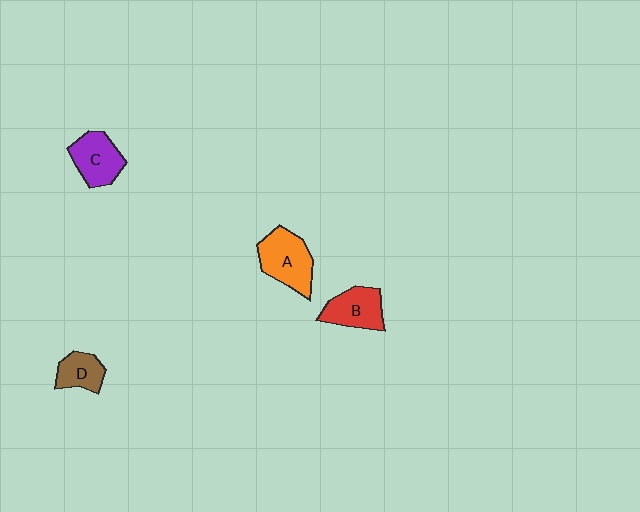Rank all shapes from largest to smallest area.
From largest to smallest: A (orange), C (purple), B (red), D (brown).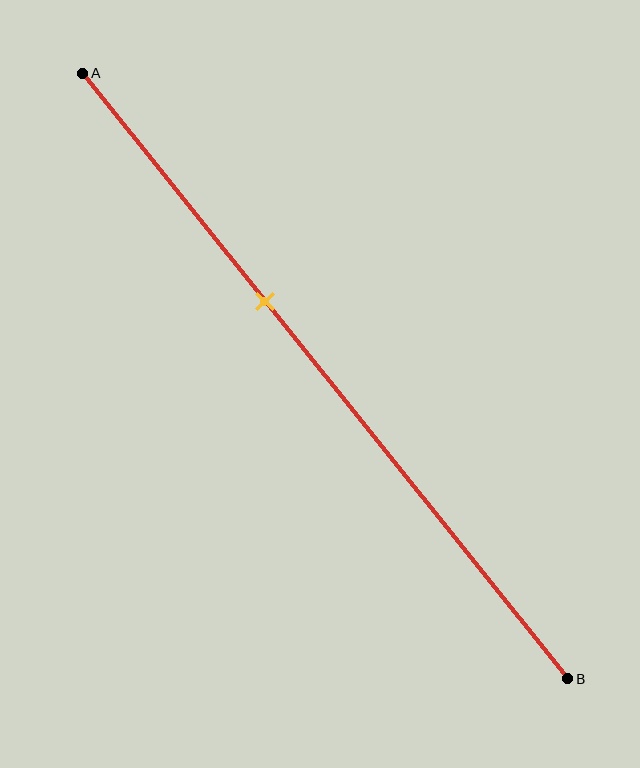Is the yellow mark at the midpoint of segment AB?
No, the mark is at about 40% from A, not at the 50% midpoint.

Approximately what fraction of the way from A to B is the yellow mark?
The yellow mark is approximately 40% of the way from A to B.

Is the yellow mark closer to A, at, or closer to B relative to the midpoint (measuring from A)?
The yellow mark is closer to point A than the midpoint of segment AB.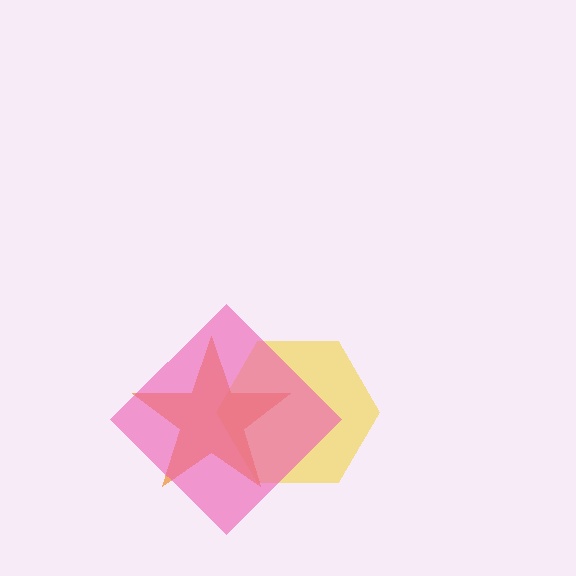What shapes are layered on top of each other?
The layered shapes are: a yellow hexagon, an orange star, a pink diamond.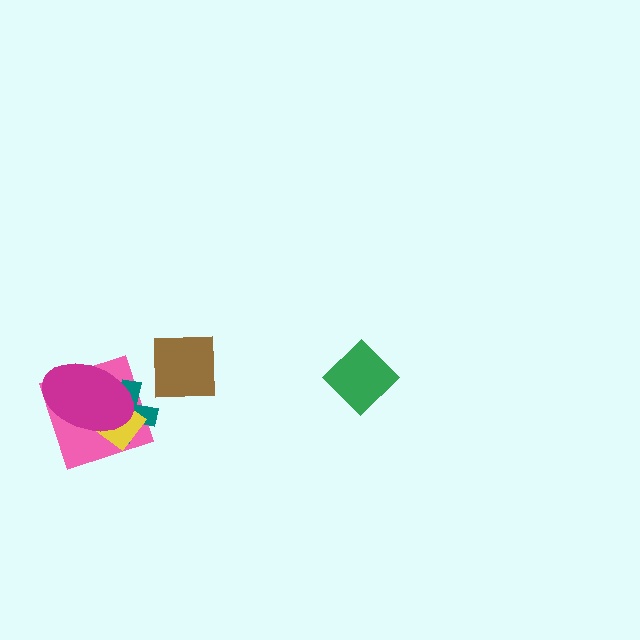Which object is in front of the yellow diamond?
The magenta ellipse is in front of the yellow diamond.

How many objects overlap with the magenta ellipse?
3 objects overlap with the magenta ellipse.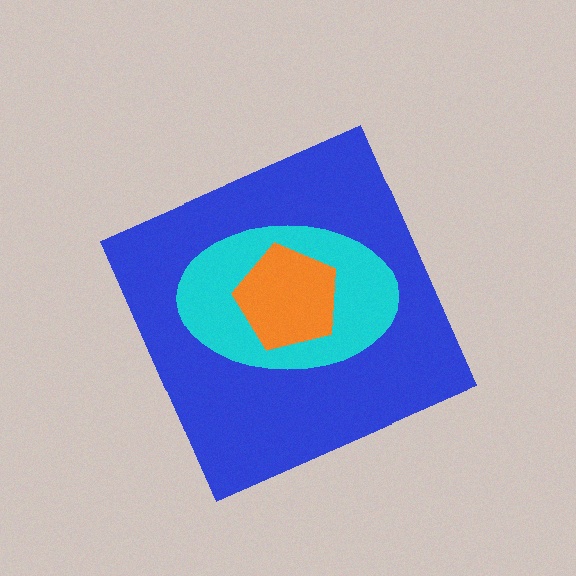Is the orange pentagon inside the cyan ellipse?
Yes.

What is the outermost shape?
The blue diamond.